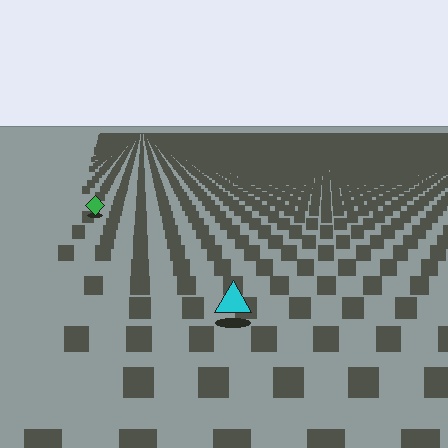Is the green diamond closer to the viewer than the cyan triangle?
No. The cyan triangle is closer — you can tell from the texture gradient: the ground texture is coarser near it.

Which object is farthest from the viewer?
The green diamond is farthest from the viewer. It appears smaller and the ground texture around it is denser.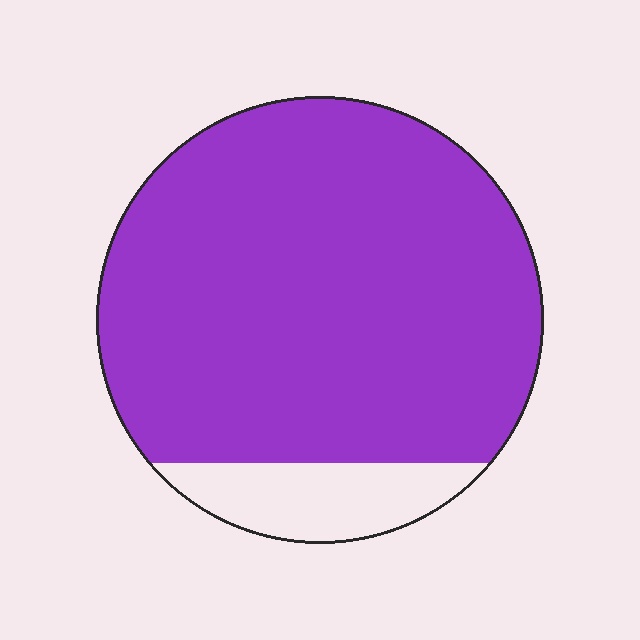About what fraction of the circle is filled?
About seven eighths (7/8).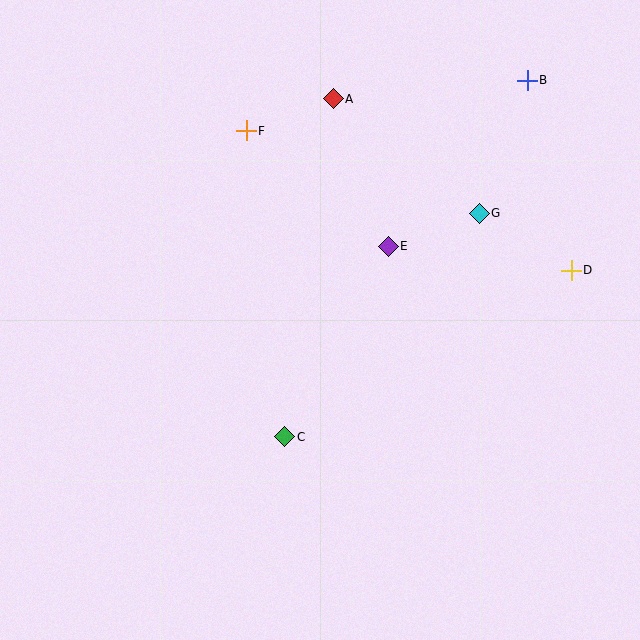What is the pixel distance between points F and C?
The distance between F and C is 309 pixels.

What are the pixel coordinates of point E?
Point E is at (388, 246).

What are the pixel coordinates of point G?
Point G is at (479, 213).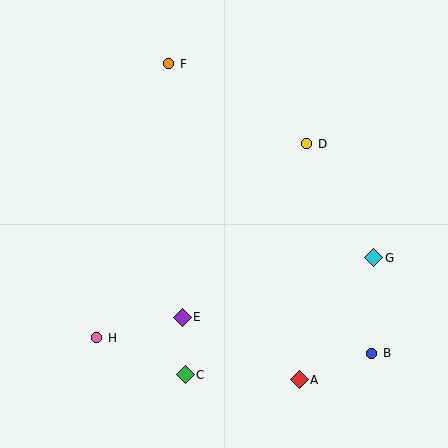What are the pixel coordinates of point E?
Point E is at (182, 317).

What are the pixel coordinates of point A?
Point A is at (299, 380).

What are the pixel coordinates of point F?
Point F is at (169, 64).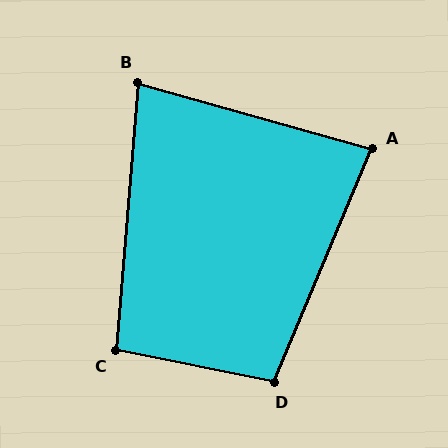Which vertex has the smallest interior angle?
B, at approximately 79 degrees.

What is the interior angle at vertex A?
Approximately 83 degrees (acute).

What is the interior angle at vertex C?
Approximately 97 degrees (obtuse).